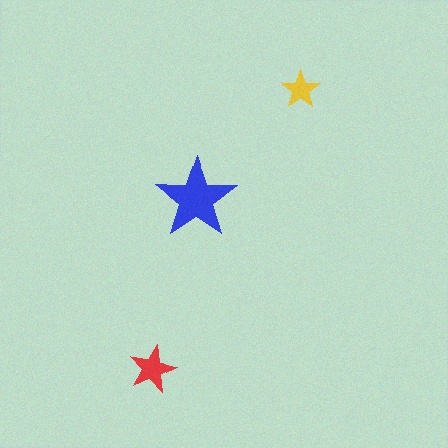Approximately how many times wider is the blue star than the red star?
About 1.5 times wider.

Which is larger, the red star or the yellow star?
The red one.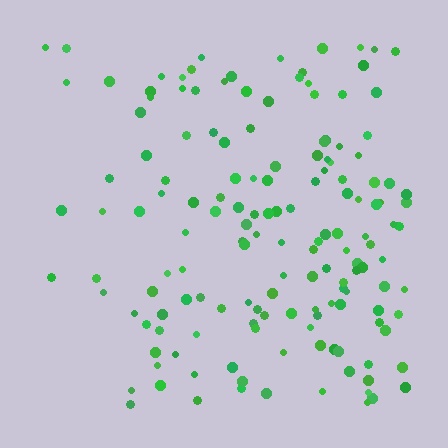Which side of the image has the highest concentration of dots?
The right.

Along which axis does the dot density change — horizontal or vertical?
Horizontal.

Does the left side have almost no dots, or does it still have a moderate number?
Still a moderate number, just noticeably fewer than the right.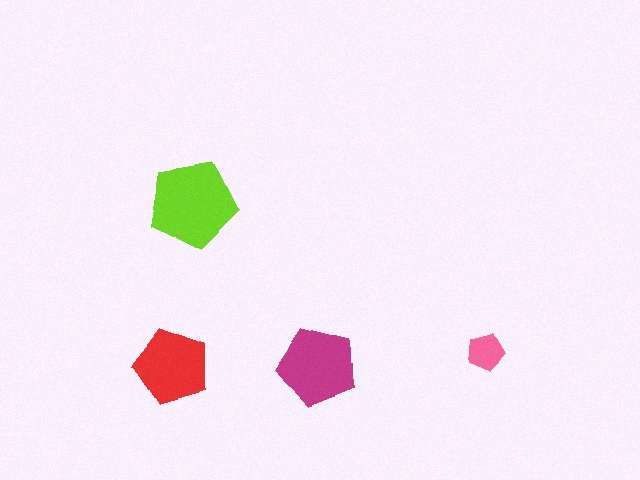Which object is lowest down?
The magenta pentagon is bottommost.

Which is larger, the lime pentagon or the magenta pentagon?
The lime one.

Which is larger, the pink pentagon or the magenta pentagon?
The magenta one.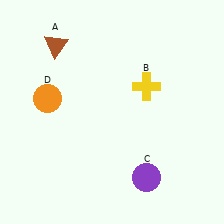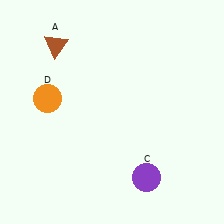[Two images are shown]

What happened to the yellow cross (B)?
The yellow cross (B) was removed in Image 2. It was in the top-right area of Image 1.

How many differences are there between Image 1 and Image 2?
There is 1 difference between the two images.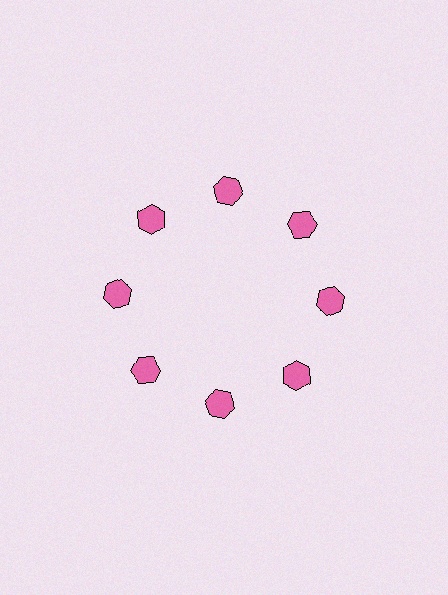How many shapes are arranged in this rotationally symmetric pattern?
There are 8 shapes, arranged in 8 groups of 1.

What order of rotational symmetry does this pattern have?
This pattern has 8-fold rotational symmetry.